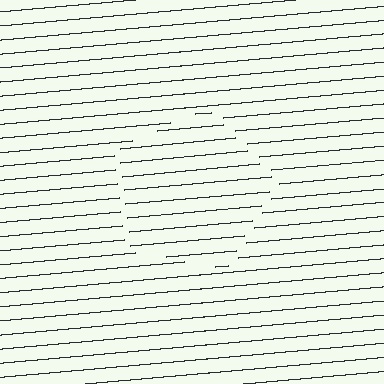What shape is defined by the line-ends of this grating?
An illusory pentagon. The interior of the shape contains the same grating, shifted by half a period — the contour is defined by the phase discontinuity where line-ends from the inner and outer gratings abut.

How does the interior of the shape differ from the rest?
The interior of the shape contains the same grating, shifted by half a period — the contour is defined by the phase discontinuity where line-ends from the inner and outer gratings abut.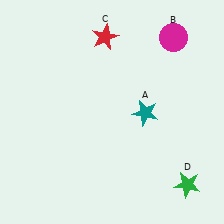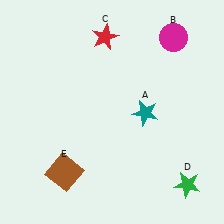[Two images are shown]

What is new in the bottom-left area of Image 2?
A brown square (E) was added in the bottom-left area of Image 2.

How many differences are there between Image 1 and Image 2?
There is 1 difference between the two images.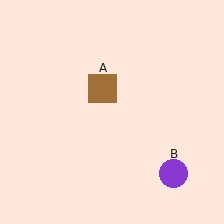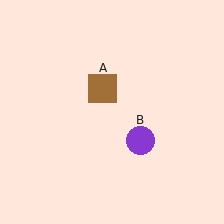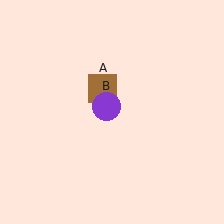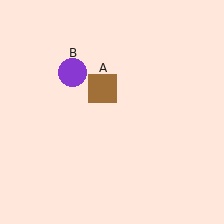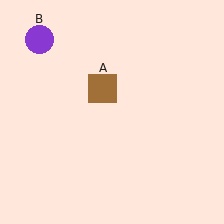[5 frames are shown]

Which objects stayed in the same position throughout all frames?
Brown square (object A) remained stationary.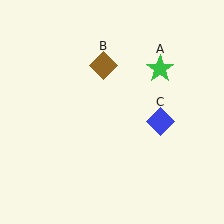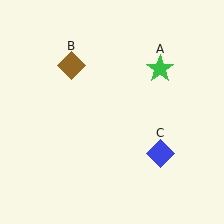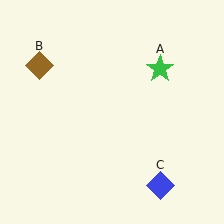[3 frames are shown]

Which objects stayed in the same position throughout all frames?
Green star (object A) remained stationary.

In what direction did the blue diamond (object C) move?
The blue diamond (object C) moved down.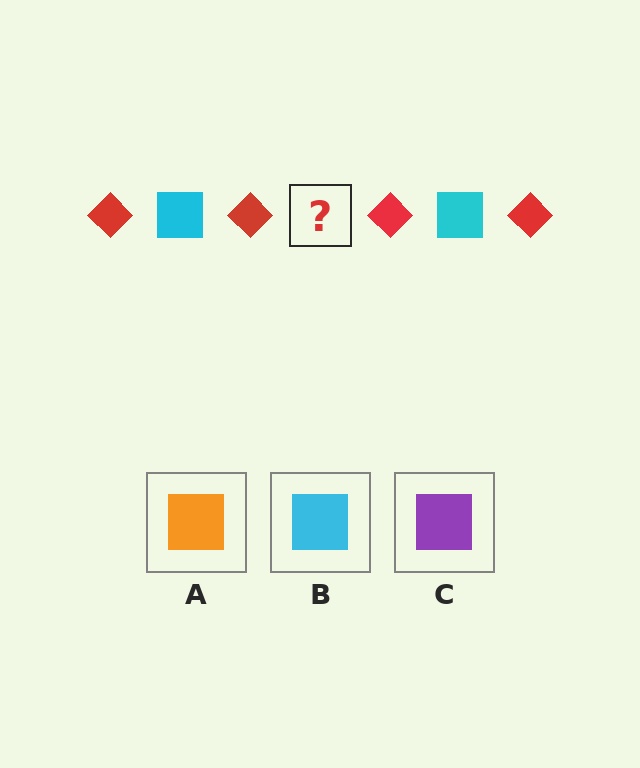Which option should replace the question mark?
Option B.